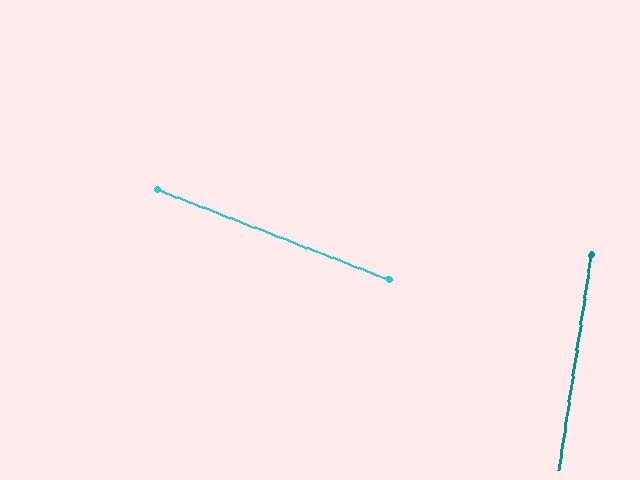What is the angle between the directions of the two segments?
Approximately 77 degrees.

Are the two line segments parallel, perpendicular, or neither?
Neither parallel nor perpendicular — they differ by about 77°.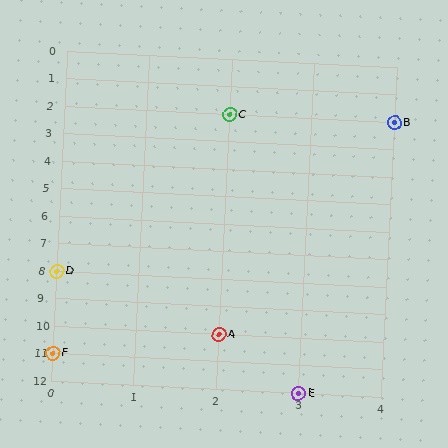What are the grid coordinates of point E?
Point E is at grid coordinates (3, 12).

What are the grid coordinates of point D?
Point D is at grid coordinates (0, 8).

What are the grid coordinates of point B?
Point B is at grid coordinates (4, 2).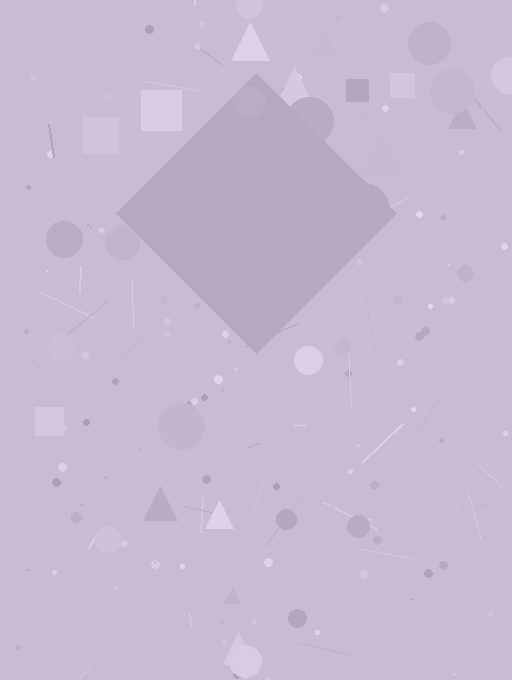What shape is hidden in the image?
A diamond is hidden in the image.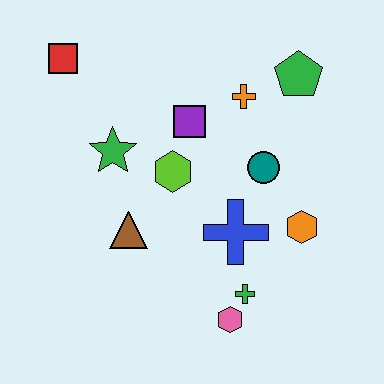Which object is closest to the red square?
The green star is closest to the red square.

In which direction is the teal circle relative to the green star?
The teal circle is to the right of the green star.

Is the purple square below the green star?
No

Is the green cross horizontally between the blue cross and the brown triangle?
No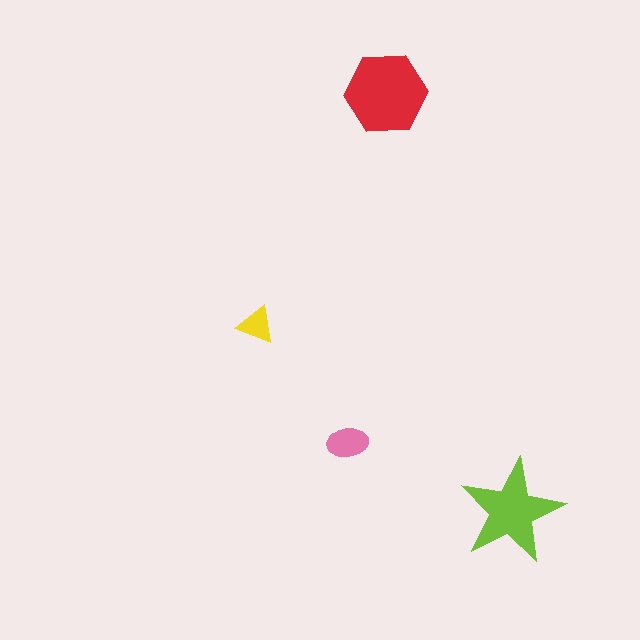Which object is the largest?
The red hexagon.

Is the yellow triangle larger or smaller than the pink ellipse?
Smaller.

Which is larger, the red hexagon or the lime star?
The red hexagon.